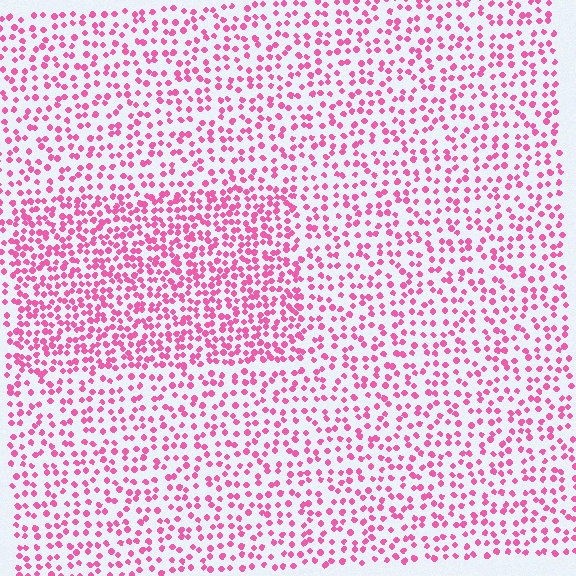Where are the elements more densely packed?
The elements are more densely packed inside the rectangle boundary.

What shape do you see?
I see a rectangle.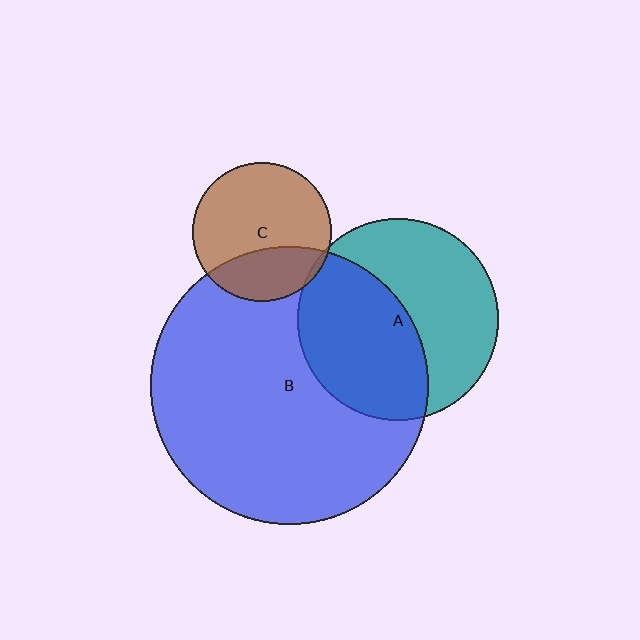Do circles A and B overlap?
Yes.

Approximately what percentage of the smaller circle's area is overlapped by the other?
Approximately 50%.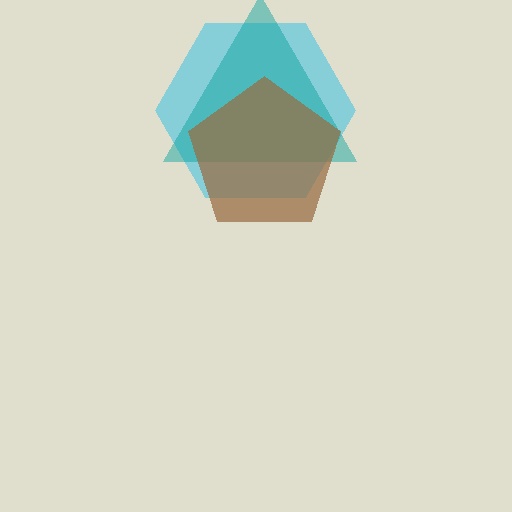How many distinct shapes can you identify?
There are 3 distinct shapes: a cyan hexagon, a teal triangle, a brown pentagon.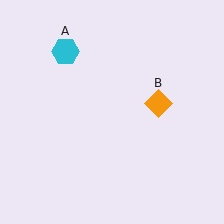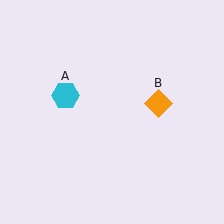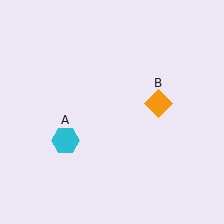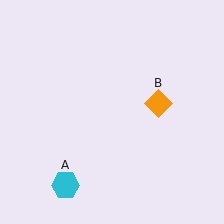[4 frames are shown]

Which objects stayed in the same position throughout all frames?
Orange diamond (object B) remained stationary.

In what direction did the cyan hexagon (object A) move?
The cyan hexagon (object A) moved down.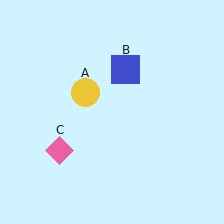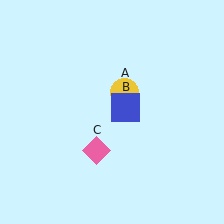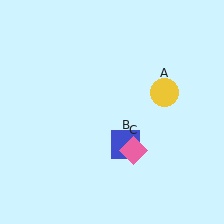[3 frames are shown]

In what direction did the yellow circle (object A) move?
The yellow circle (object A) moved right.